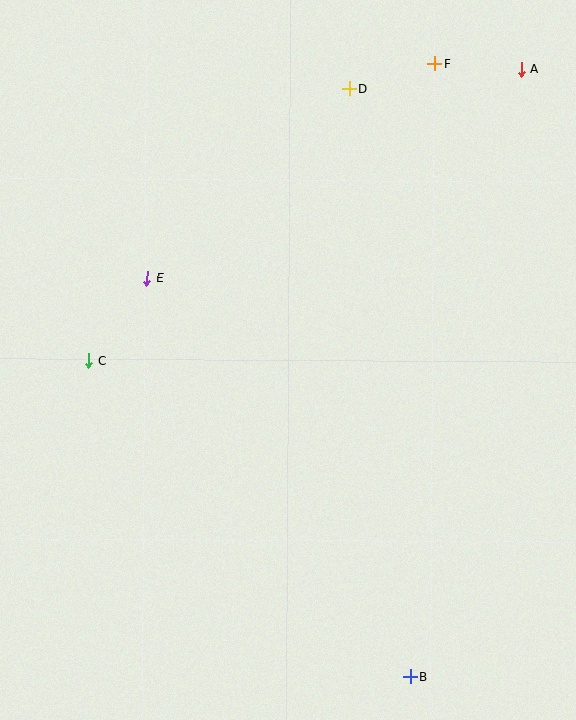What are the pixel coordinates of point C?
Point C is at (89, 361).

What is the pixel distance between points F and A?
The distance between F and A is 87 pixels.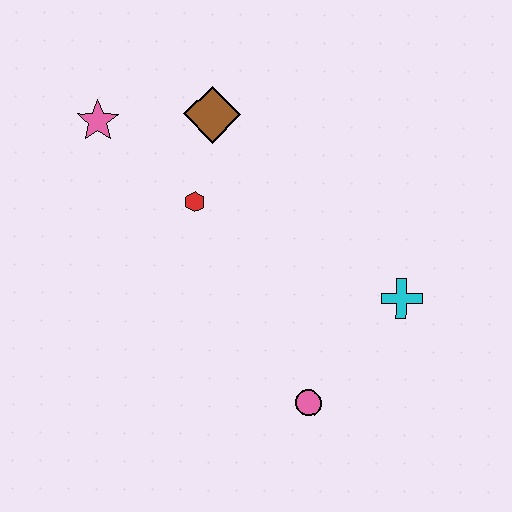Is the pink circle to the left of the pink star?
No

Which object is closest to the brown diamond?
The red hexagon is closest to the brown diamond.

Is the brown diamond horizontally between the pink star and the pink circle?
Yes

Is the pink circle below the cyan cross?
Yes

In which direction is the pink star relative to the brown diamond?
The pink star is to the left of the brown diamond.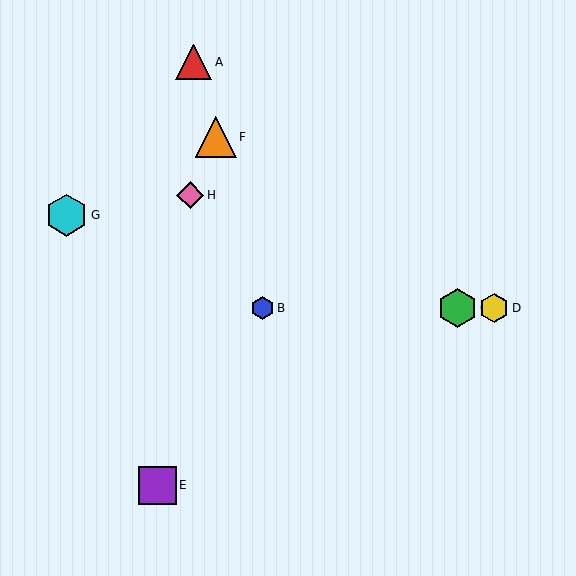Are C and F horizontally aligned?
No, C is at y≈308 and F is at y≈137.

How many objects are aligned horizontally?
3 objects (B, C, D) are aligned horizontally.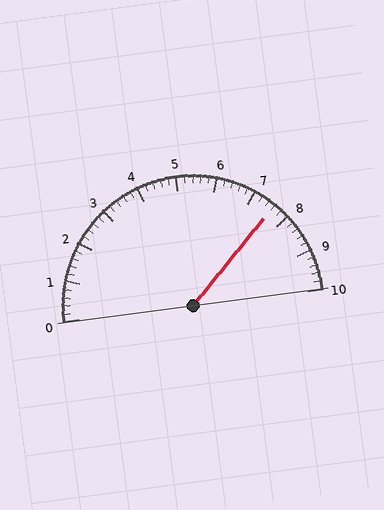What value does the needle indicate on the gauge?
The needle indicates approximately 7.6.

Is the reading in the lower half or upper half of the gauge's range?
The reading is in the upper half of the range (0 to 10).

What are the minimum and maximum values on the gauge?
The gauge ranges from 0 to 10.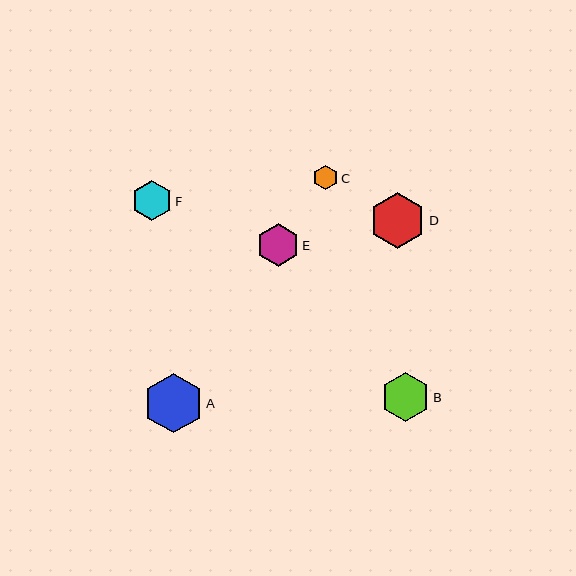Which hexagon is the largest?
Hexagon A is the largest with a size of approximately 59 pixels.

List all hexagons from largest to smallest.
From largest to smallest: A, D, B, E, F, C.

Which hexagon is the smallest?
Hexagon C is the smallest with a size of approximately 25 pixels.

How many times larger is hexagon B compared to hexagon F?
Hexagon B is approximately 1.2 times the size of hexagon F.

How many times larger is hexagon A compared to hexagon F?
Hexagon A is approximately 1.5 times the size of hexagon F.